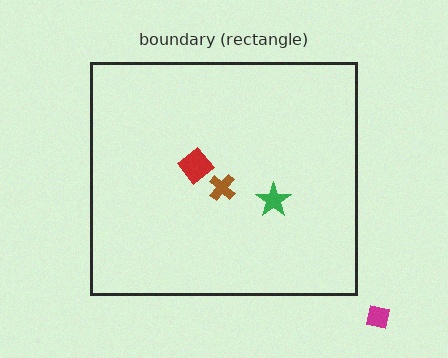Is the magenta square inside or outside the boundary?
Outside.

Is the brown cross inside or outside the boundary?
Inside.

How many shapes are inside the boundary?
3 inside, 1 outside.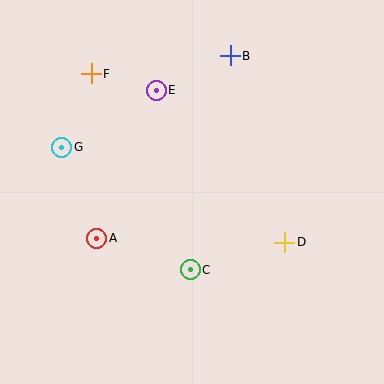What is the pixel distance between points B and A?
The distance between B and A is 226 pixels.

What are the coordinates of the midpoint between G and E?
The midpoint between G and E is at (109, 119).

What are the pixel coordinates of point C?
Point C is at (190, 270).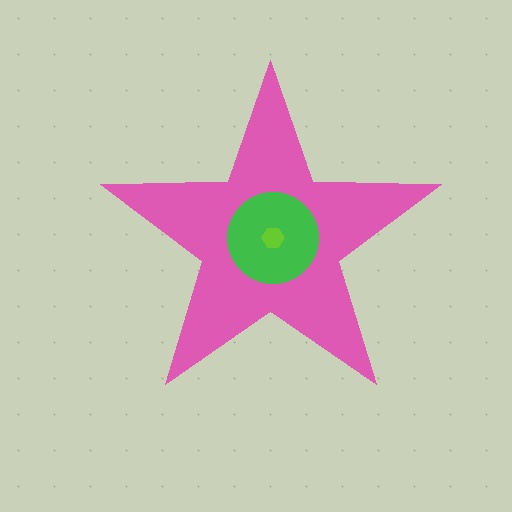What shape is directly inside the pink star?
The green circle.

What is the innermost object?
The lime hexagon.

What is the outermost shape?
The pink star.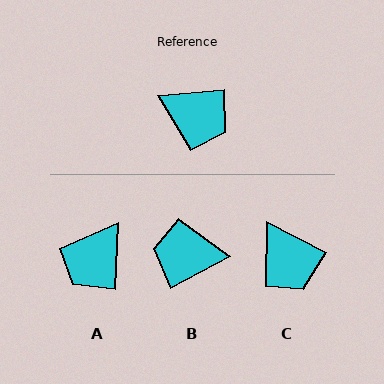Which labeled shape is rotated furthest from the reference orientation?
B, about 157 degrees away.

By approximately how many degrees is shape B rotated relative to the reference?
Approximately 157 degrees clockwise.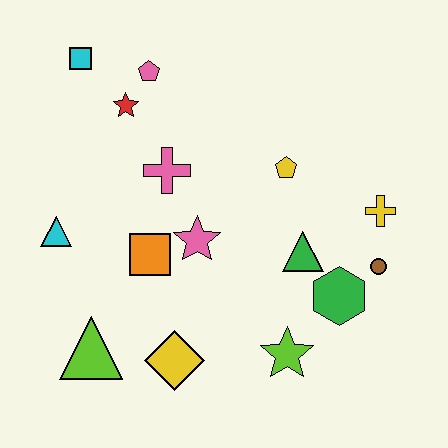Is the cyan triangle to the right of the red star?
No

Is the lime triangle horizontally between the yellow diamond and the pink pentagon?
No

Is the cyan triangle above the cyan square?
No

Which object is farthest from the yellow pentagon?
The lime triangle is farthest from the yellow pentagon.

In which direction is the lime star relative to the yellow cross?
The lime star is below the yellow cross.